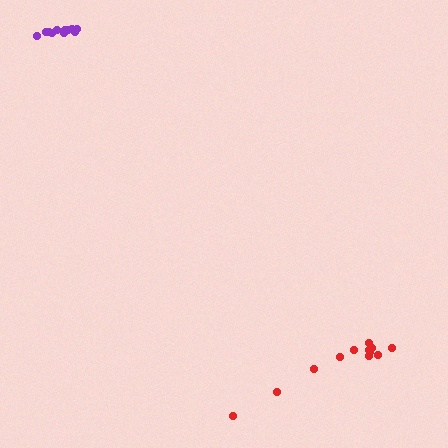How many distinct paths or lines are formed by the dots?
There are 2 distinct paths.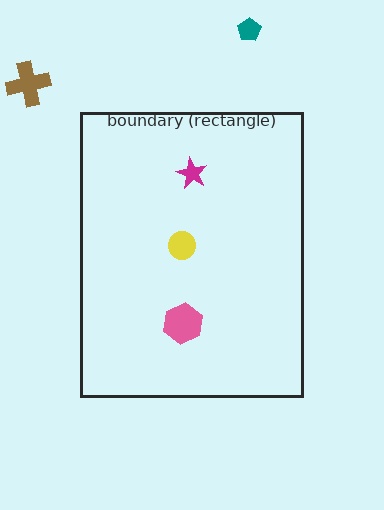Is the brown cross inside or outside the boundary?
Outside.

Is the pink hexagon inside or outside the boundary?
Inside.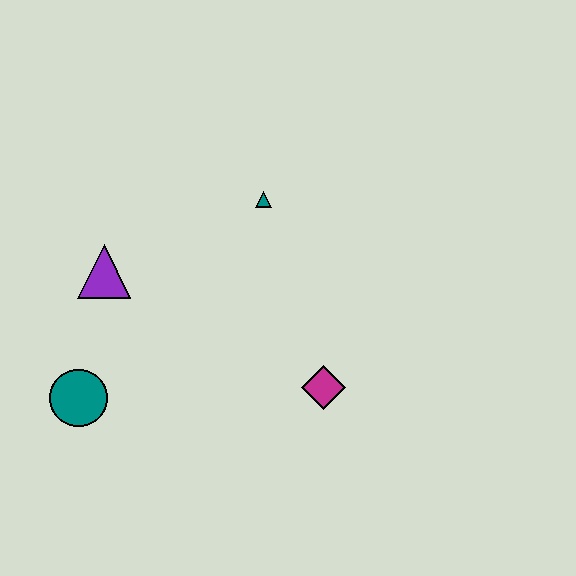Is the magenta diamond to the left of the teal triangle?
No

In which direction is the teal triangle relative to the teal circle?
The teal triangle is above the teal circle.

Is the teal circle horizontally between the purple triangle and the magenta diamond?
No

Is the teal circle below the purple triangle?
Yes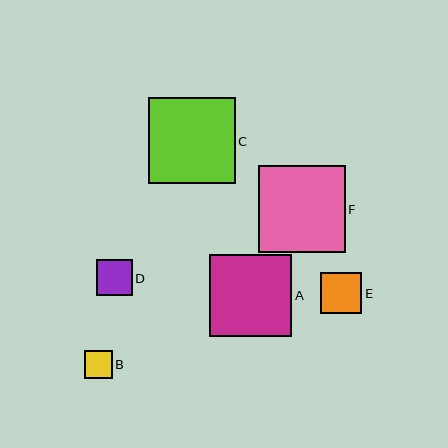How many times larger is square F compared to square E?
Square F is approximately 2.1 times the size of square E.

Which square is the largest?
Square F is the largest with a size of approximately 87 pixels.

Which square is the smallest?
Square B is the smallest with a size of approximately 28 pixels.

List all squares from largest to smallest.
From largest to smallest: F, C, A, E, D, B.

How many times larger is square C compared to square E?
Square C is approximately 2.1 times the size of square E.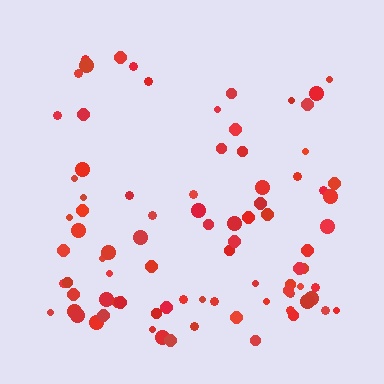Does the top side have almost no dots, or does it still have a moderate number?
Still a moderate number, just noticeably fewer than the bottom.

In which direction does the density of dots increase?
From top to bottom, with the bottom side densest.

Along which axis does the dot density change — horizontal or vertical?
Vertical.